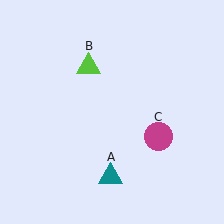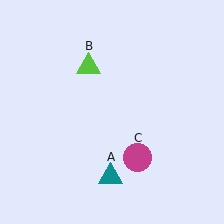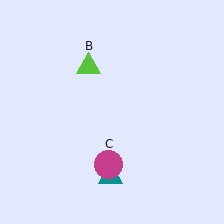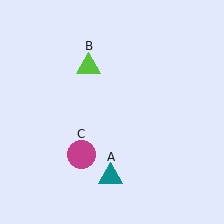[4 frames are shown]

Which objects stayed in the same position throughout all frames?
Teal triangle (object A) and lime triangle (object B) remained stationary.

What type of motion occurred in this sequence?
The magenta circle (object C) rotated clockwise around the center of the scene.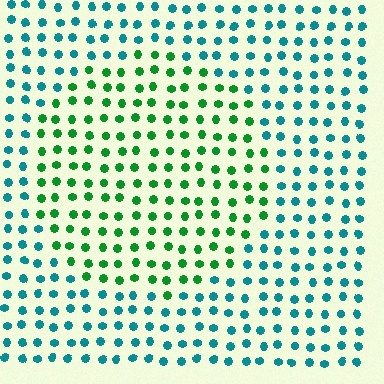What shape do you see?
I see a circle.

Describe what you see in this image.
The image is filled with small teal elements in a uniform arrangement. A circle-shaped region is visible where the elements are tinted to a slightly different hue, forming a subtle color boundary.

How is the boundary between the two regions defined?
The boundary is defined purely by a slight shift in hue (about 49 degrees). Spacing, size, and orientation are identical on both sides.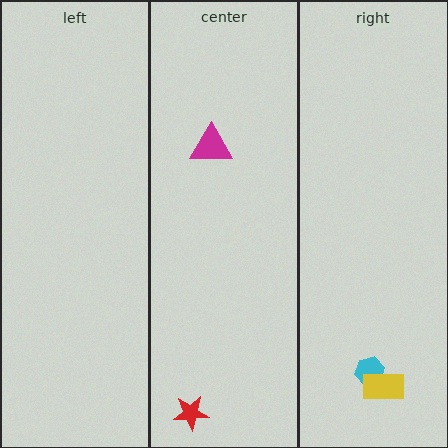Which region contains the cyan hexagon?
The right region.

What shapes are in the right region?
The cyan hexagon, the yellow rectangle.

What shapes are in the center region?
The magenta triangle, the red star.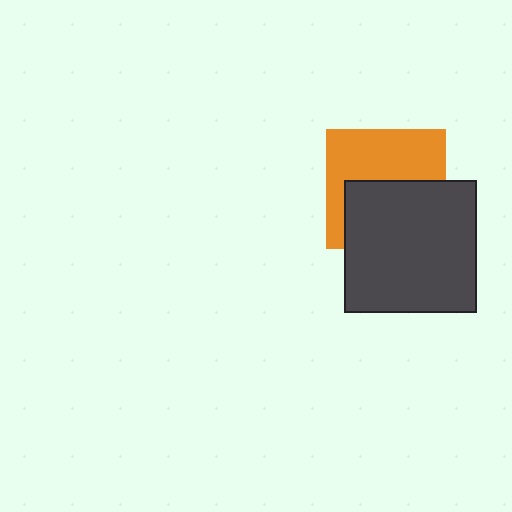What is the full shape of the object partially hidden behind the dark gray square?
The partially hidden object is an orange square.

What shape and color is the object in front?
The object in front is a dark gray square.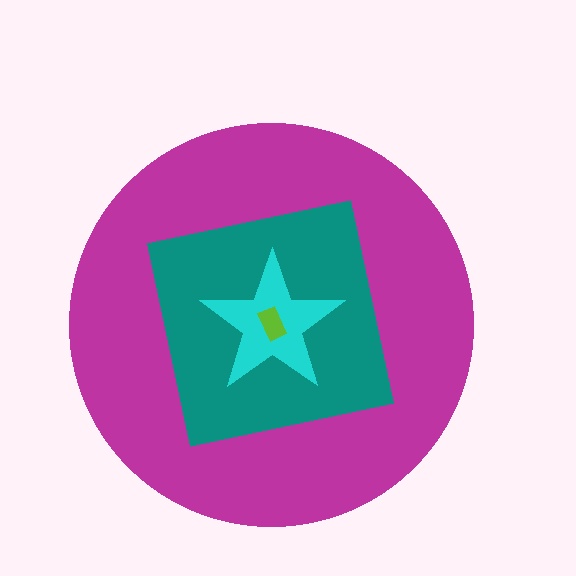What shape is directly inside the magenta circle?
The teal square.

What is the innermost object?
The lime rectangle.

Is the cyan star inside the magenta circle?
Yes.